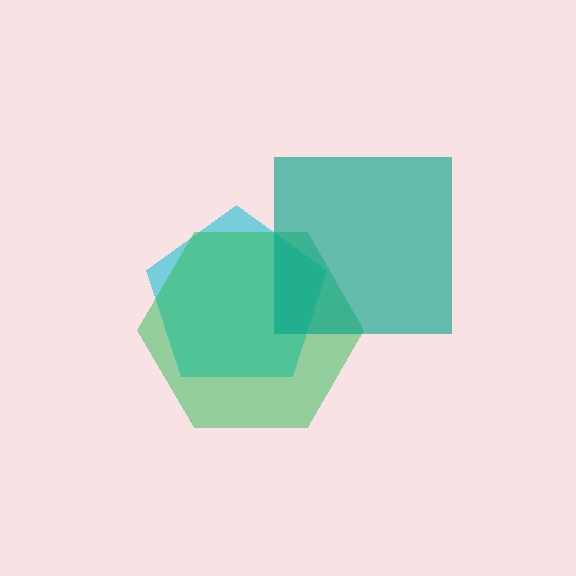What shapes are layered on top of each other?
The layered shapes are: a cyan pentagon, a green hexagon, a teal square.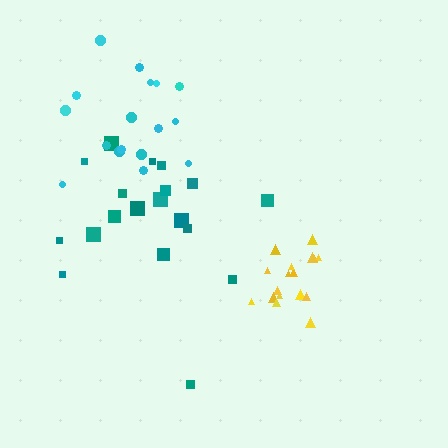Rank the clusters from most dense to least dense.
yellow, cyan, teal.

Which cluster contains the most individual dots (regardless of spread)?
Teal (19).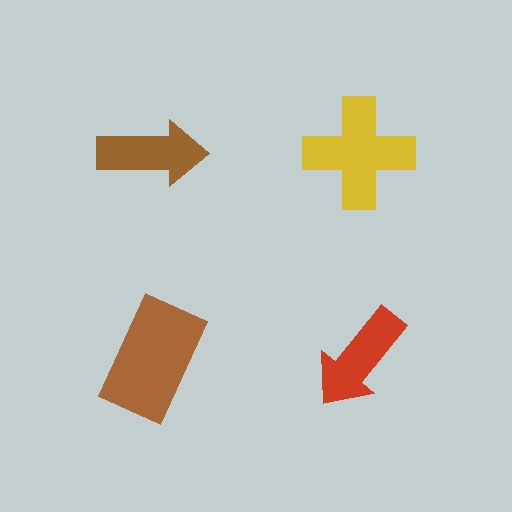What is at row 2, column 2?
A red arrow.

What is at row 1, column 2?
A yellow cross.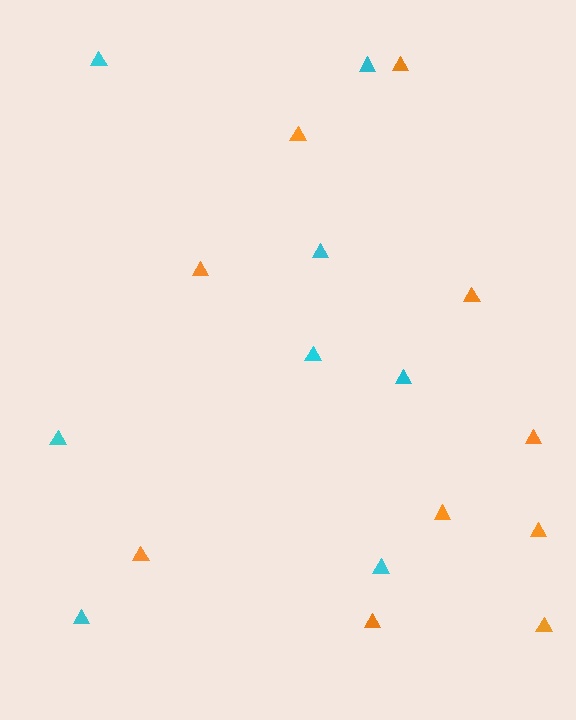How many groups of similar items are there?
There are 2 groups: one group of orange triangles (10) and one group of cyan triangles (8).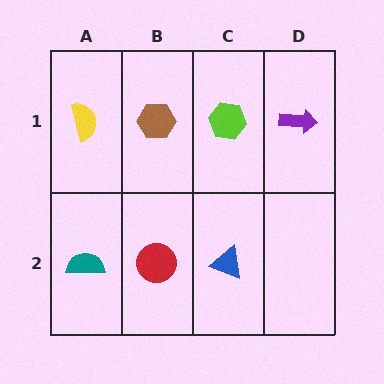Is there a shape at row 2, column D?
No, that cell is empty.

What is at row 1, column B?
A brown hexagon.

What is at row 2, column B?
A red circle.